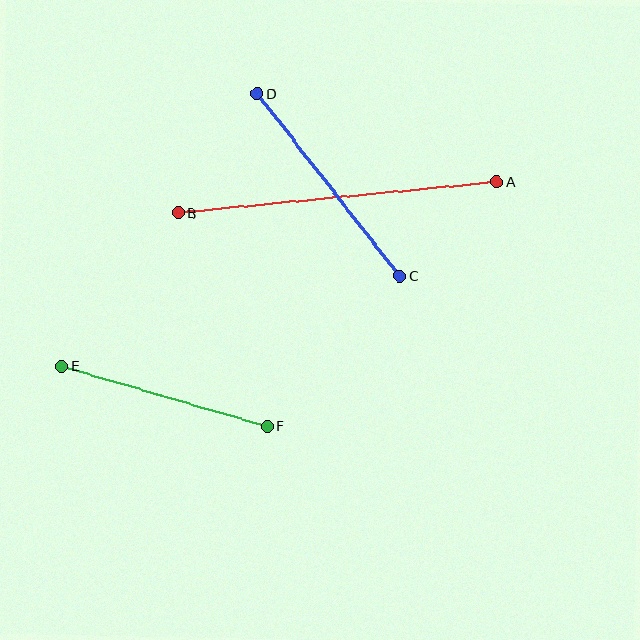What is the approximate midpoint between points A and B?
The midpoint is at approximately (337, 197) pixels.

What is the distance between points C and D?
The distance is approximately 231 pixels.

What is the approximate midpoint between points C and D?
The midpoint is at approximately (328, 185) pixels.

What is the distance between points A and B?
The distance is approximately 319 pixels.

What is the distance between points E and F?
The distance is approximately 214 pixels.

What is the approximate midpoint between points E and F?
The midpoint is at approximately (164, 396) pixels.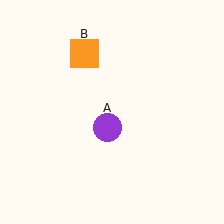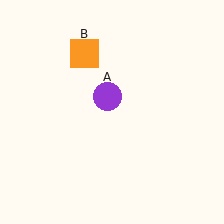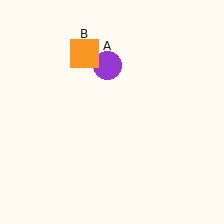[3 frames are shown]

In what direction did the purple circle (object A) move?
The purple circle (object A) moved up.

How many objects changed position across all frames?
1 object changed position: purple circle (object A).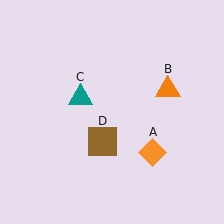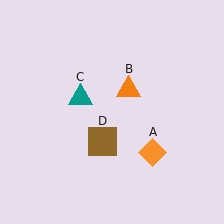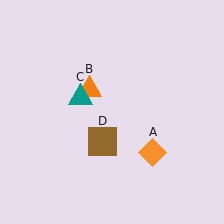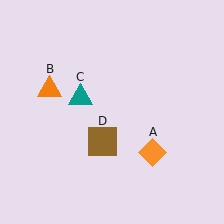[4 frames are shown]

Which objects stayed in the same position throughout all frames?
Orange diamond (object A) and teal triangle (object C) and brown square (object D) remained stationary.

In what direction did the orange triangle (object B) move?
The orange triangle (object B) moved left.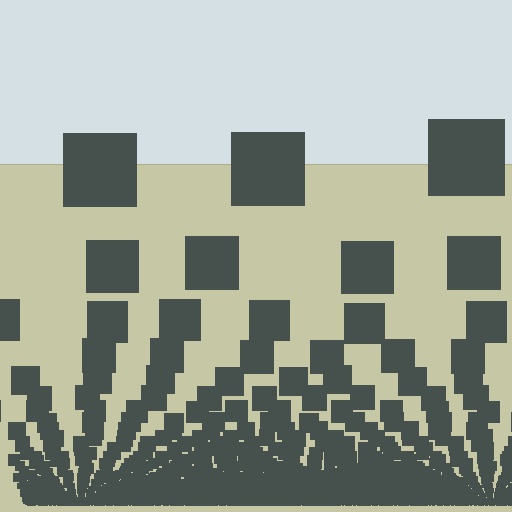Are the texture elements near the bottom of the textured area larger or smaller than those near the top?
Smaller. The gradient is inverted — elements near the bottom are smaller and denser.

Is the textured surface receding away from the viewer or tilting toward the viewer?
The surface appears to tilt toward the viewer. Texture elements get larger and sparser toward the top.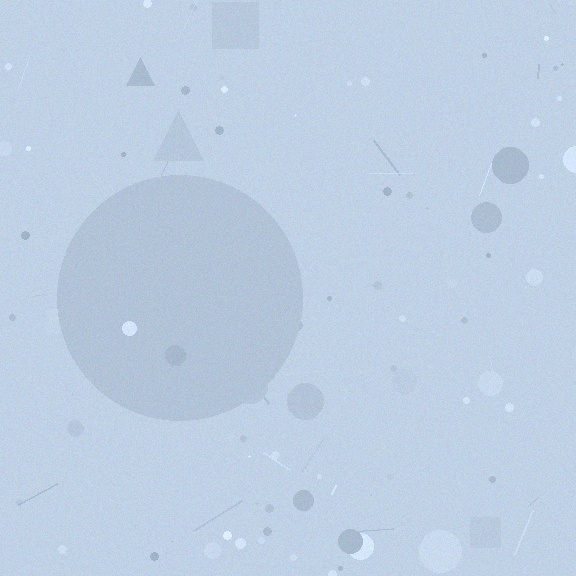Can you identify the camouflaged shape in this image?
The camouflaged shape is a circle.